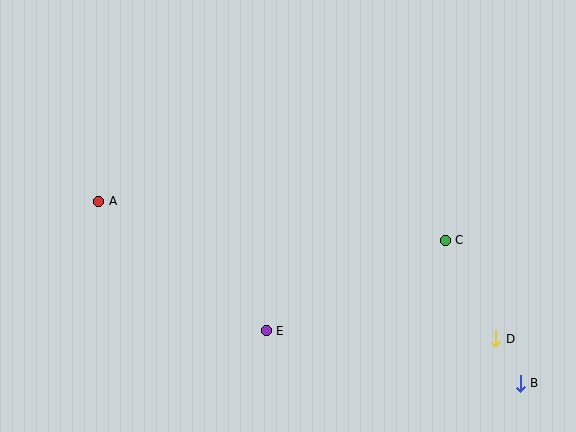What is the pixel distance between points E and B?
The distance between E and B is 259 pixels.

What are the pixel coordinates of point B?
Point B is at (520, 383).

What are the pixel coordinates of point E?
Point E is at (266, 331).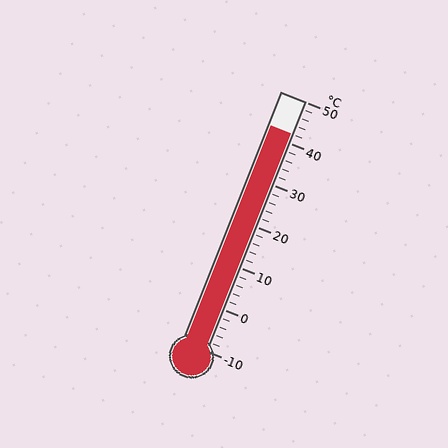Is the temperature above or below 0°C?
The temperature is above 0°C.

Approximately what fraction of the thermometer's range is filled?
The thermometer is filled to approximately 85% of its range.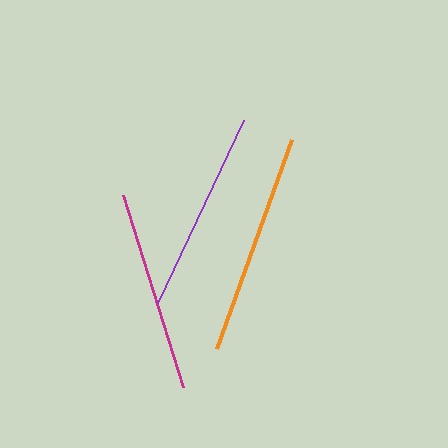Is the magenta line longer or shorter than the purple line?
The purple line is longer than the magenta line.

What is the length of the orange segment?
The orange segment is approximately 222 pixels long.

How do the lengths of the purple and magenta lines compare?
The purple and magenta lines are approximately the same length.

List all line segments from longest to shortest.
From longest to shortest: orange, purple, magenta.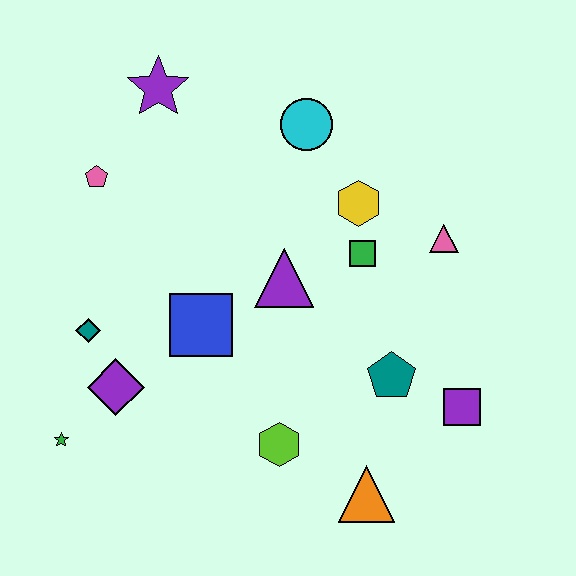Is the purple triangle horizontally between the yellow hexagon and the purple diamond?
Yes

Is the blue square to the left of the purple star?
No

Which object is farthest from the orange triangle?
The purple star is farthest from the orange triangle.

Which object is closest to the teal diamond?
The purple diamond is closest to the teal diamond.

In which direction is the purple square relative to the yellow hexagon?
The purple square is below the yellow hexagon.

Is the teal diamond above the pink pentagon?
No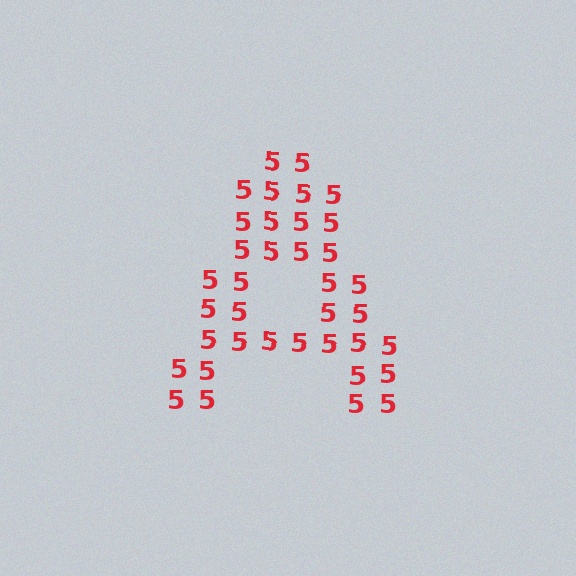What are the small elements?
The small elements are digit 5's.